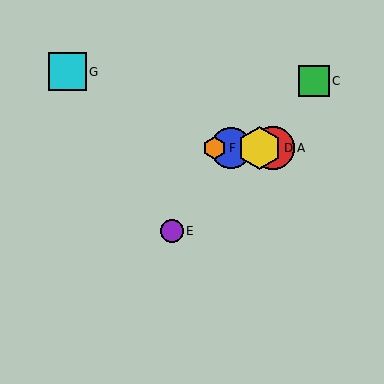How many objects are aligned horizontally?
4 objects (A, B, D, F) are aligned horizontally.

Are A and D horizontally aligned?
Yes, both are at y≈148.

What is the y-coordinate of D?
Object D is at y≈148.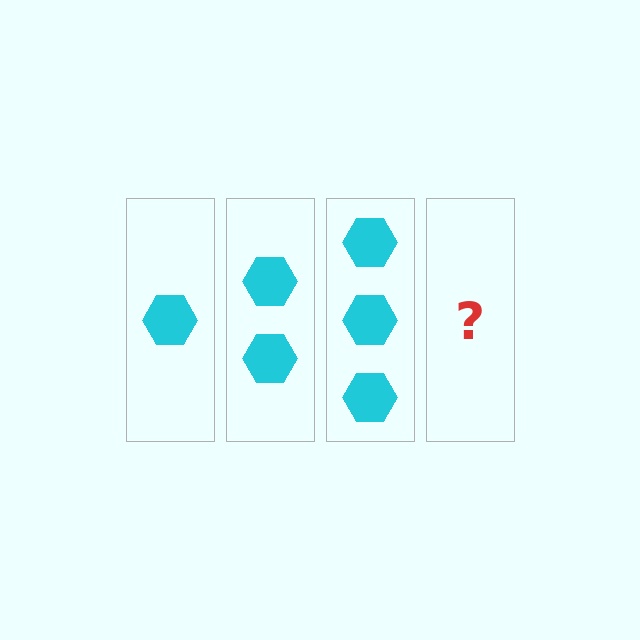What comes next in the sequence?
The next element should be 4 hexagons.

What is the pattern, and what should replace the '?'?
The pattern is that each step adds one more hexagon. The '?' should be 4 hexagons.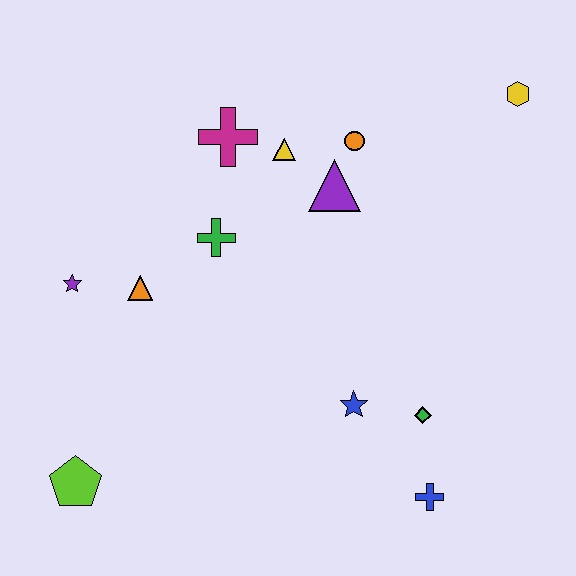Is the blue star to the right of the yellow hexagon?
No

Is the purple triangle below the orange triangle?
No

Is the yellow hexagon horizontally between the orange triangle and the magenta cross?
No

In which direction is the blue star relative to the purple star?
The blue star is to the right of the purple star.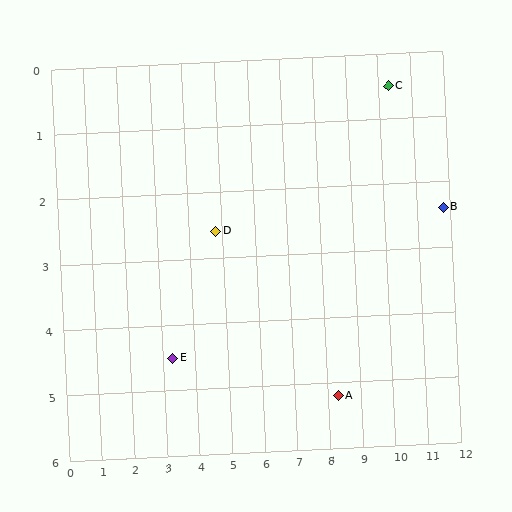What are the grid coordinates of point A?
Point A is at approximately (8.3, 5.2).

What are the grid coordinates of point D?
Point D is at approximately (4.8, 2.6).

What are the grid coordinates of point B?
Point B is at approximately (11.8, 2.4).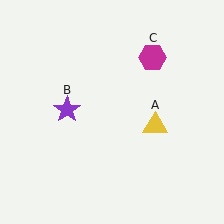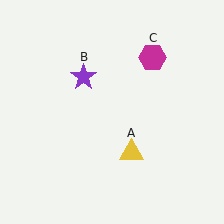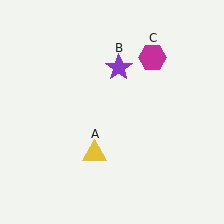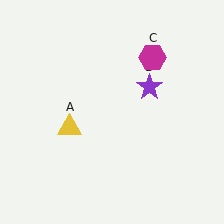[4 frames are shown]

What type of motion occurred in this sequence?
The yellow triangle (object A), purple star (object B) rotated clockwise around the center of the scene.